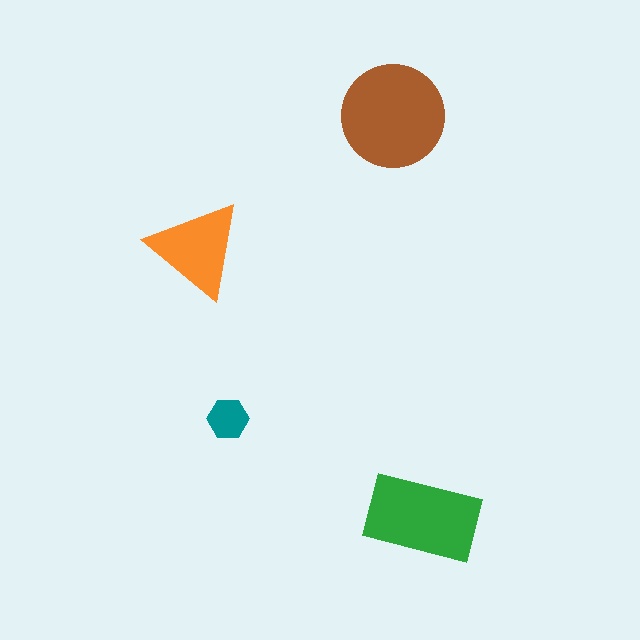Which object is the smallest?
The teal hexagon.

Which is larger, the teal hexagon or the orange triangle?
The orange triangle.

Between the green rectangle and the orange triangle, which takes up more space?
The green rectangle.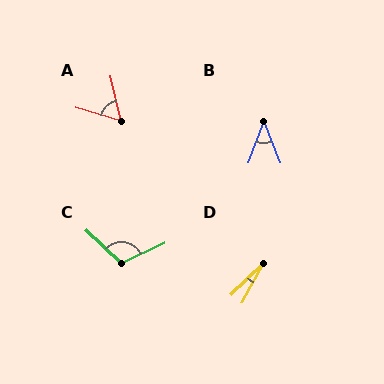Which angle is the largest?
C, at approximately 112 degrees.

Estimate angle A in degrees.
Approximately 60 degrees.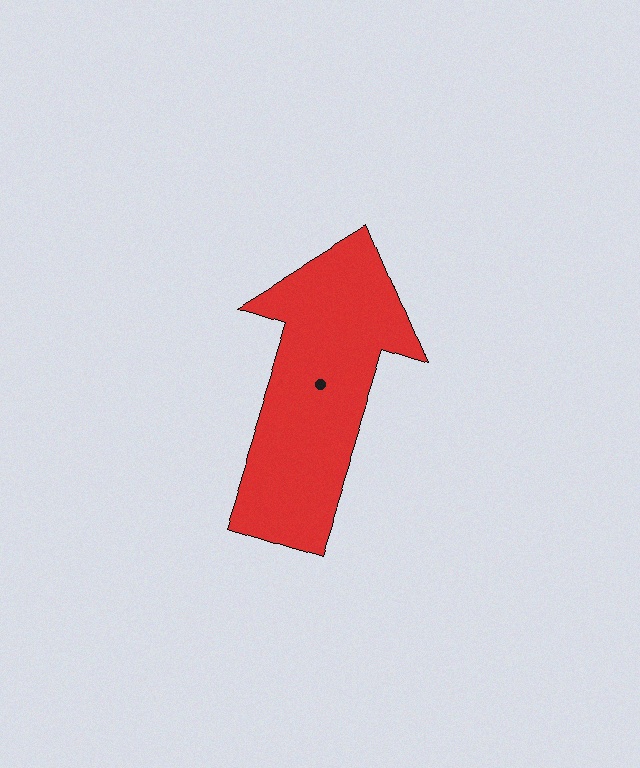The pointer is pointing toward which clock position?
Roughly 1 o'clock.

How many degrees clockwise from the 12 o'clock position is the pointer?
Approximately 18 degrees.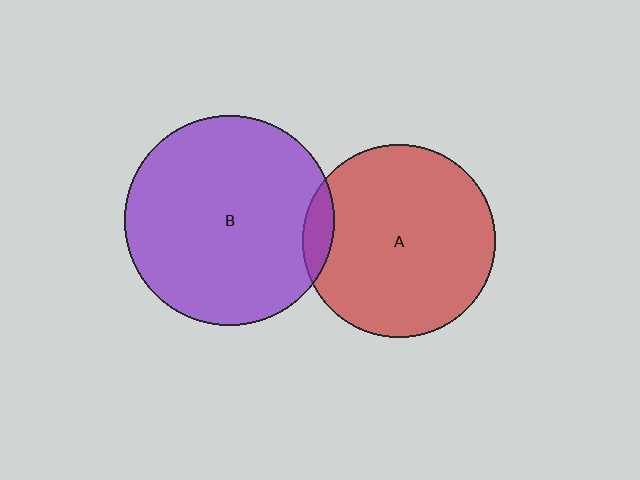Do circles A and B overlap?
Yes.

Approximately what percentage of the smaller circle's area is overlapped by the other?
Approximately 5%.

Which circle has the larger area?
Circle B (purple).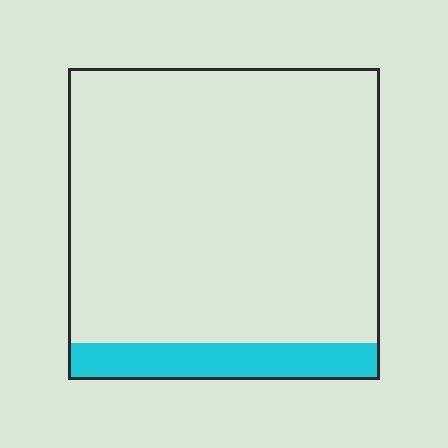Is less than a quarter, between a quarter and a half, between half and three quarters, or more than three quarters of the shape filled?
Less than a quarter.